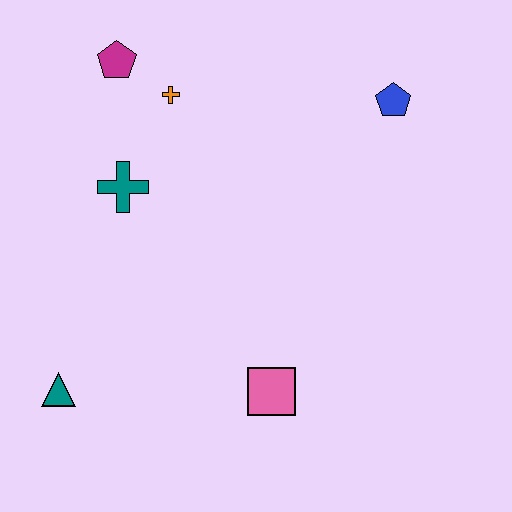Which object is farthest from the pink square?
The magenta pentagon is farthest from the pink square.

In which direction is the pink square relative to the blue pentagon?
The pink square is below the blue pentagon.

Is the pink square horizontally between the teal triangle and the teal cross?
No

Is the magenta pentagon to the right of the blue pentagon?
No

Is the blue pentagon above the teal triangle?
Yes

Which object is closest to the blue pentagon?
The orange cross is closest to the blue pentagon.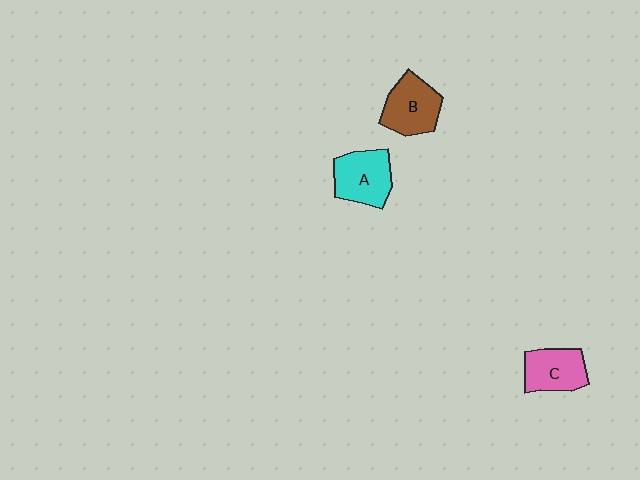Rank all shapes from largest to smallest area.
From largest to smallest: A (cyan), B (brown), C (pink).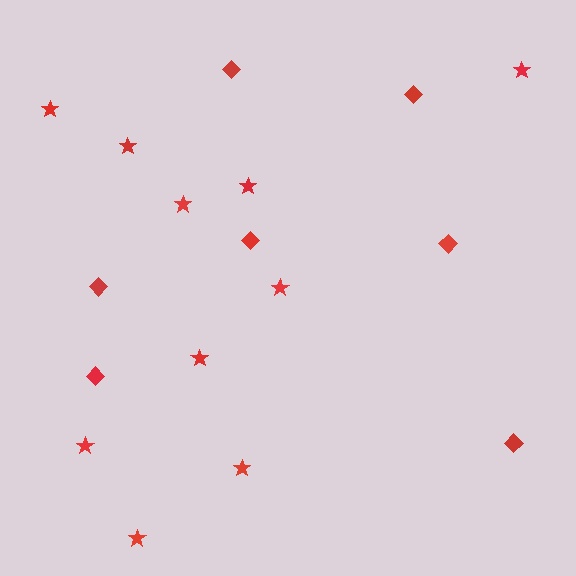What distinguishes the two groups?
There are 2 groups: one group of stars (10) and one group of diamonds (7).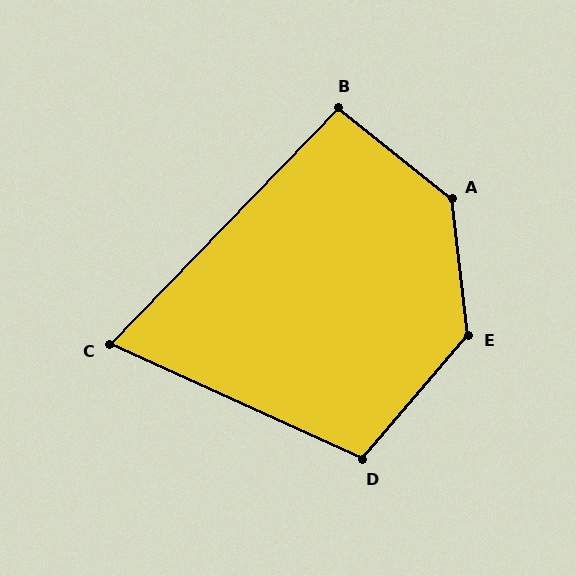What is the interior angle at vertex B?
Approximately 95 degrees (obtuse).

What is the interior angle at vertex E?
Approximately 132 degrees (obtuse).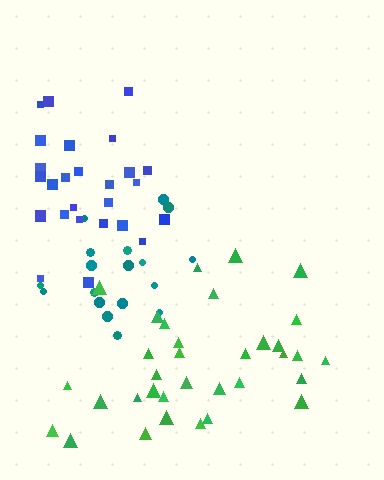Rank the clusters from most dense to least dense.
green, teal, blue.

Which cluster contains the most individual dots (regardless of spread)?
Green (34).